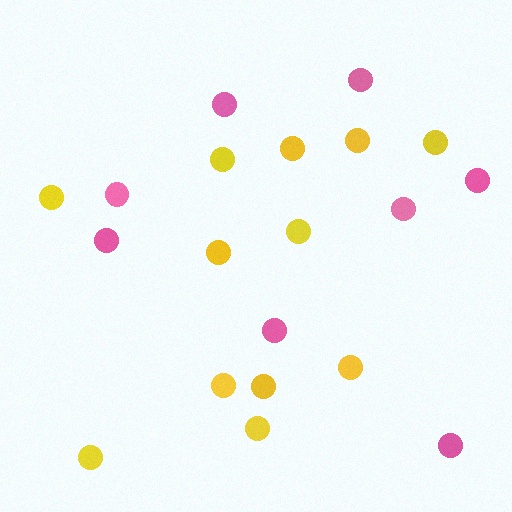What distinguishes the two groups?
There are 2 groups: one group of pink circles (8) and one group of yellow circles (12).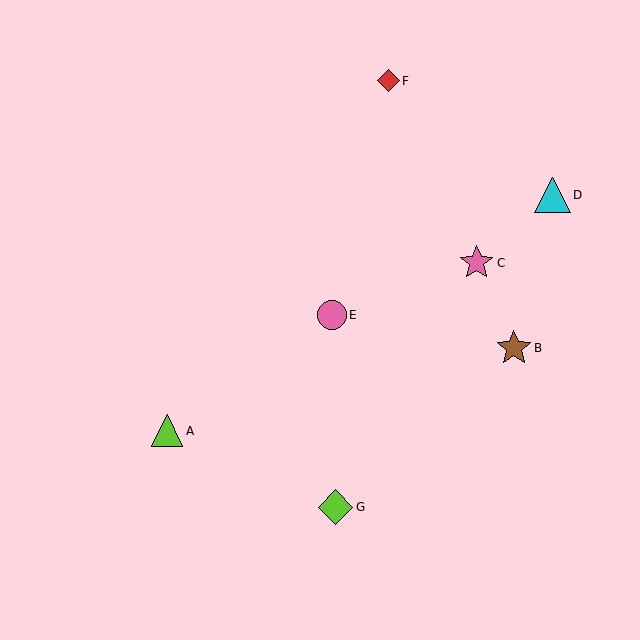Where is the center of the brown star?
The center of the brown star is at (514, 348).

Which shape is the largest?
The brown star (labeled B) is the largest.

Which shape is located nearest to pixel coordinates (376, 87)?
The red diamond (labeled F) at (389, 81) is nearest to that location.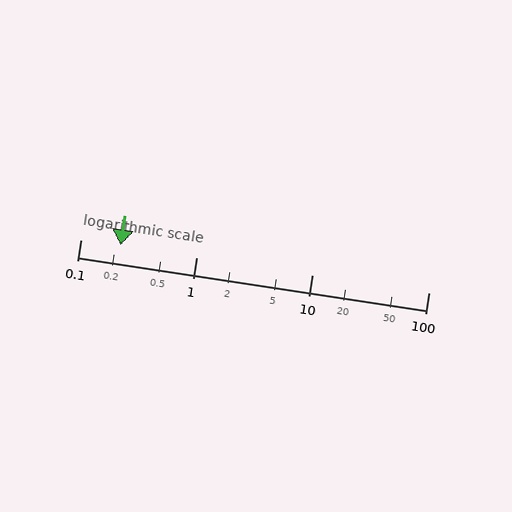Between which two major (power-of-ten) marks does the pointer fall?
The pointer is between 0.1 and 1.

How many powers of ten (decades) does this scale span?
The scale spans 3 decades, from 0.1 to 100.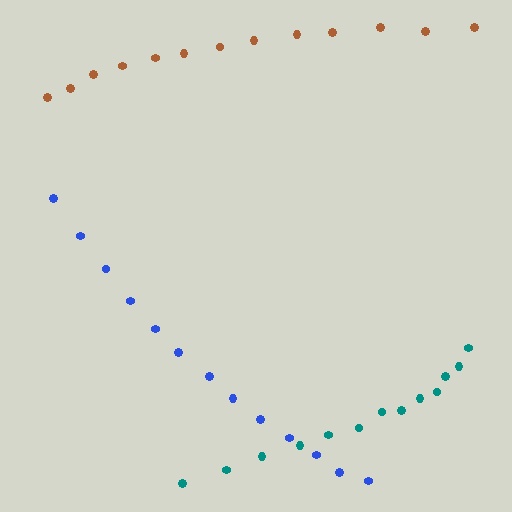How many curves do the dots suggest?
There are 3 distinct paths.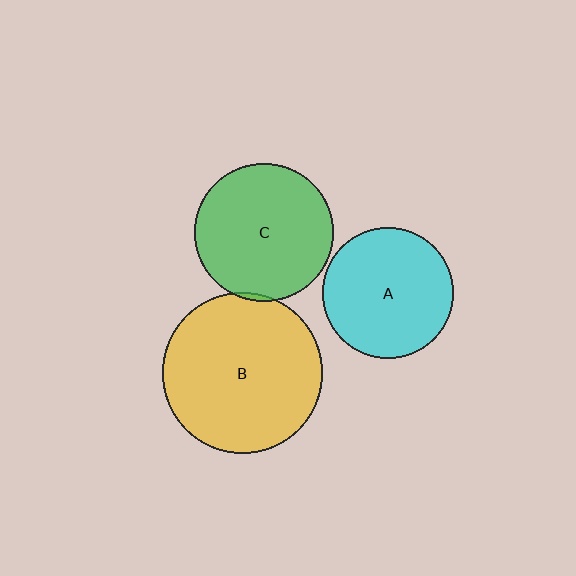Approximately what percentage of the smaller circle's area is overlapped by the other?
Approximately 5%.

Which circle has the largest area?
Circle B (yellow).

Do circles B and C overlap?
Yes.